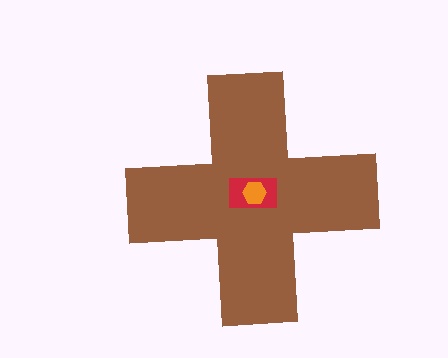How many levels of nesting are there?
3.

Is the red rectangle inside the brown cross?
Yes.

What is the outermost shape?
The brown cross.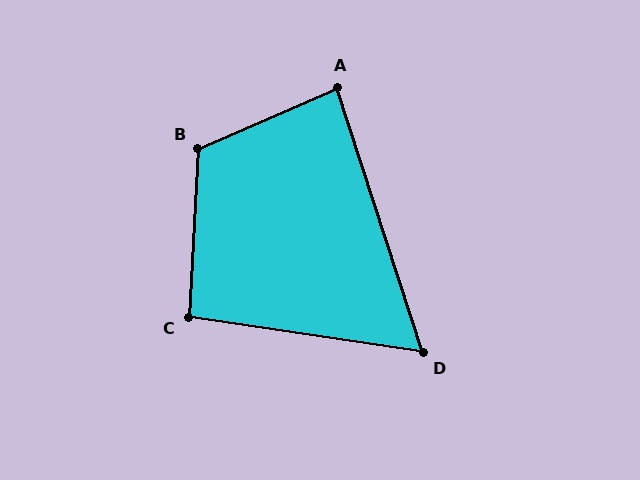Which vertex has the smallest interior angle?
D, at approximately 64 degrees.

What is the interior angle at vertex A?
Approximately 85 degrees (acute).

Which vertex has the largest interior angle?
B, at approximately 116 degrees.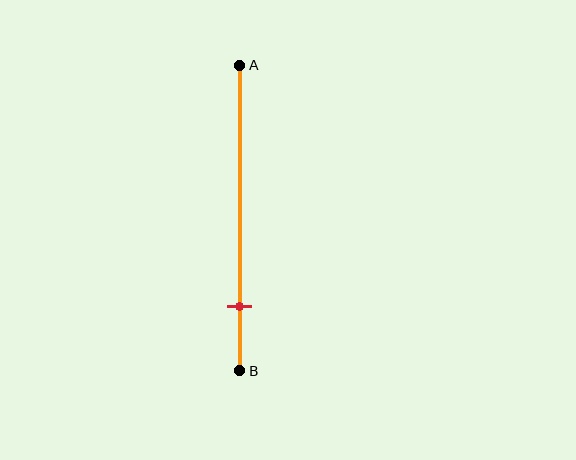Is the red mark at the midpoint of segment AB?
No, the mark is at about 80% from A, not at the 50% midpoint.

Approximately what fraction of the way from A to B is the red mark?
The red mark is approximately 80% of the way from A to B.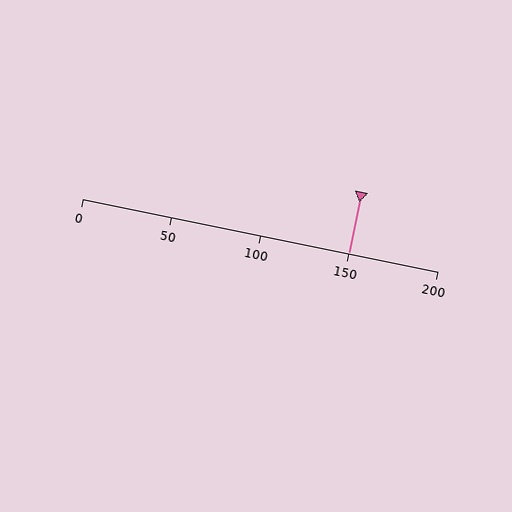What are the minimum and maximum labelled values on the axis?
The axis runs from 0 to 200.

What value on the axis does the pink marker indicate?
The marker indicates approximately 150.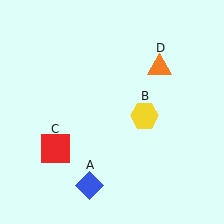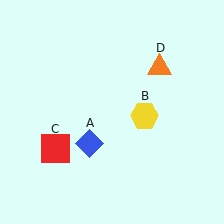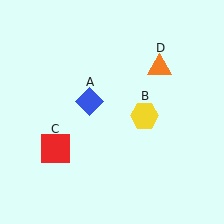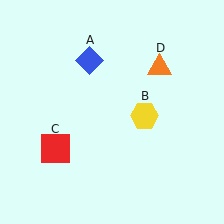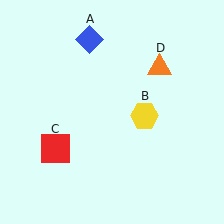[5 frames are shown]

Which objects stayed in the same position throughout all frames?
Yellow hexagon (object B) and red square (object C) and orange triangle (object D) remained stationary.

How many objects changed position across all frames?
1 object changed position: blue diamond (object A).